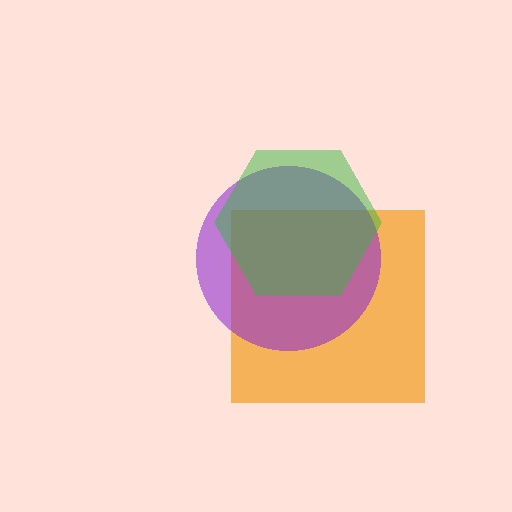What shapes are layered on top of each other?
The layered shapes are: an orange square, a purple circle, a green hexagon.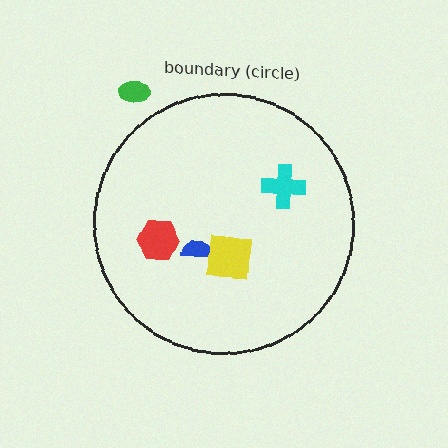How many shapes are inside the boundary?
4 inside, 1 outside.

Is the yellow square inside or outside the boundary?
Inside.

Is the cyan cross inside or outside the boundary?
Inside.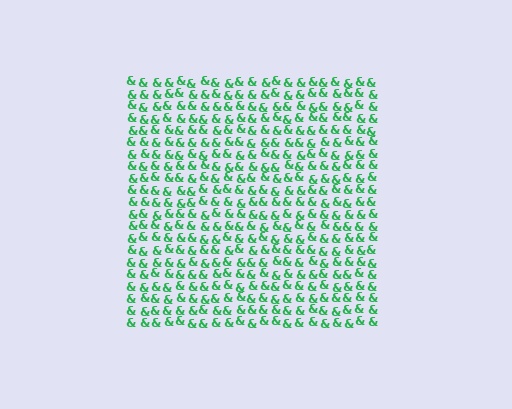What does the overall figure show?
The overall figure shows a square.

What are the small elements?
The small elements are ampersands.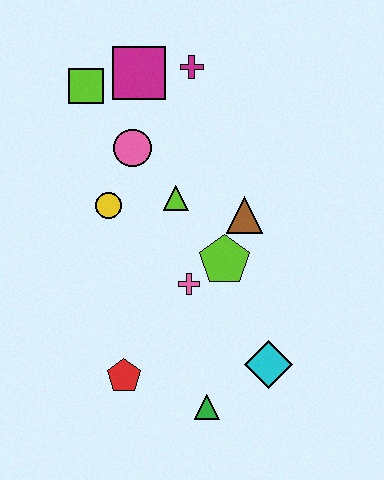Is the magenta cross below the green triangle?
No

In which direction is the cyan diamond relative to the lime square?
The cyan diamond is below the lime square.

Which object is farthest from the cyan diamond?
The lime square is farthest from the cyan diamond.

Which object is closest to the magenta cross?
The magenta square is closest to the magenta cross.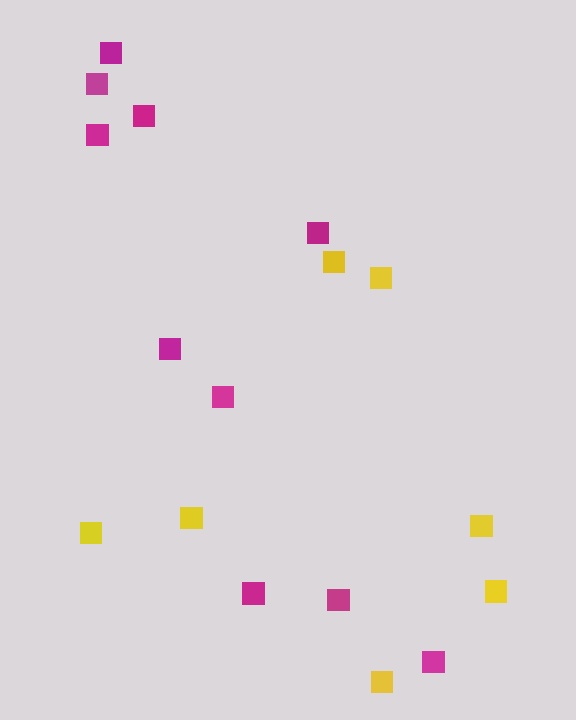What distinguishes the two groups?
There are 2 groups: one group of yellow squares (7) and one group of magenta squares (10).